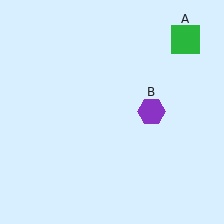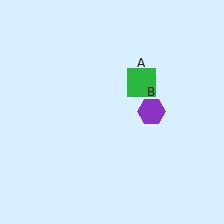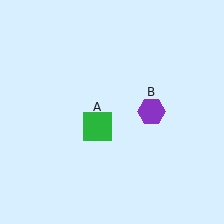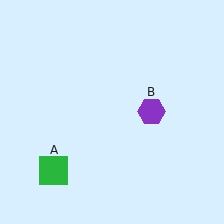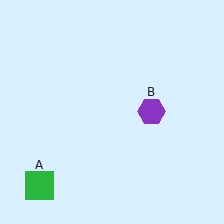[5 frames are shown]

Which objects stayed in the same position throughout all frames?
Purple hexagon (object B) remained stationary.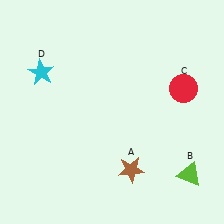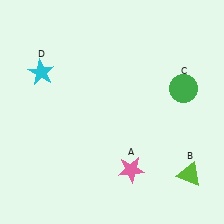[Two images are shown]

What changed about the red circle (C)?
In Image 1, C is red. In Image 2, it changed to green.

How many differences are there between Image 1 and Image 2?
There are 2 differences between the two images.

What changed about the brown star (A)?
In Image 1, A is brown. In Image 2, it changed to pink.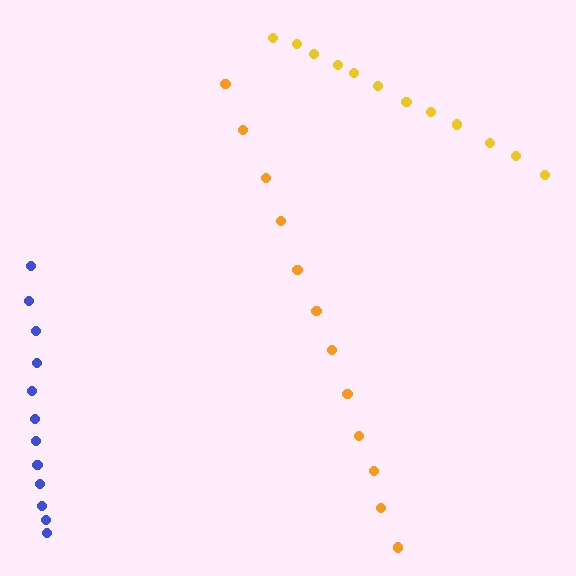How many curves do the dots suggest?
There are 3 distinct paths.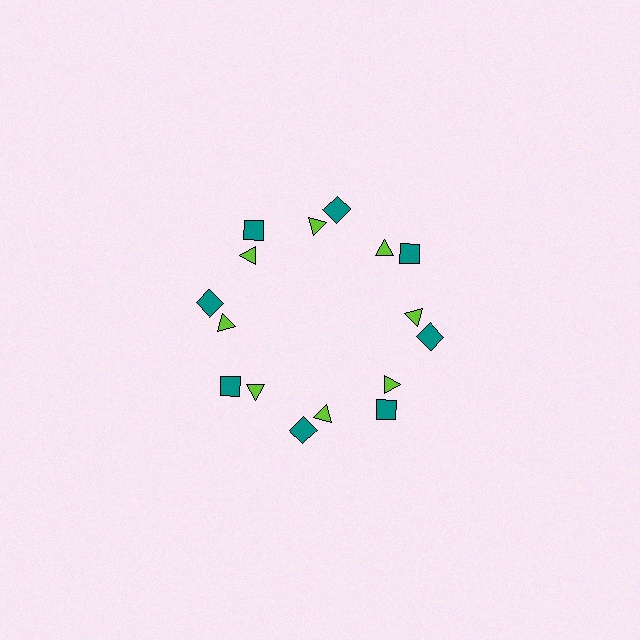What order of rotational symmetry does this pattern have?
This pattern has 8-fold rotational symmetry.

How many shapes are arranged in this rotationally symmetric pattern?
There are 16 shapes, arranged in 8 groups of 2.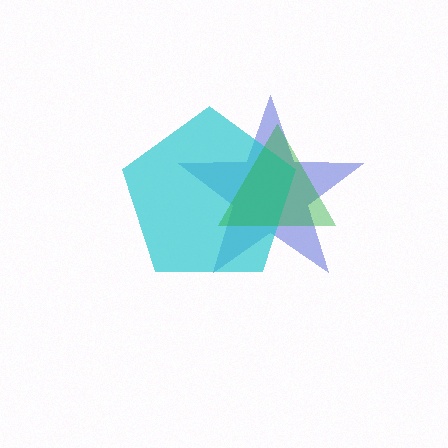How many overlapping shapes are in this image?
There are 3 overlapping shapes in the image.